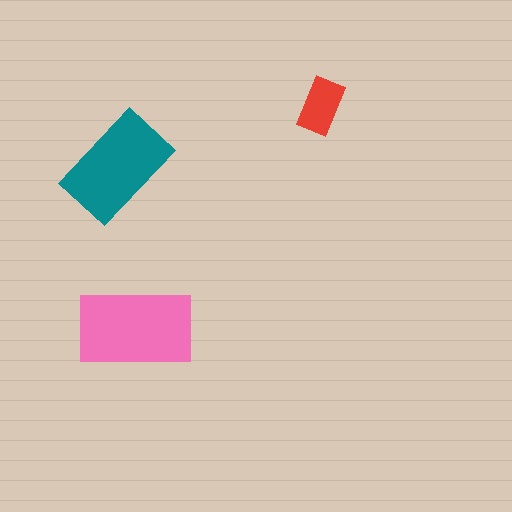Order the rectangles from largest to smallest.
the pink one, the teal one, the red one.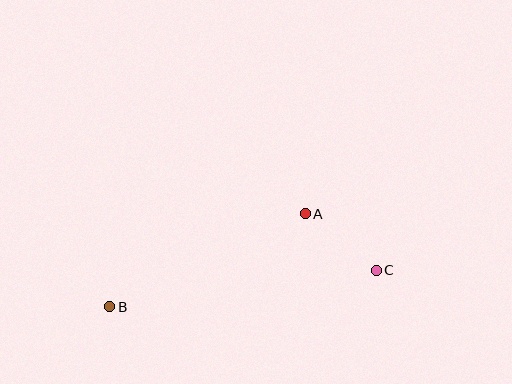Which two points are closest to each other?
Points A and C are closest to each other.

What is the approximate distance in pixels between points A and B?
The distance between A and B is approximately 217 pixels.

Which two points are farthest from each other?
Points B and C are farthest from each other.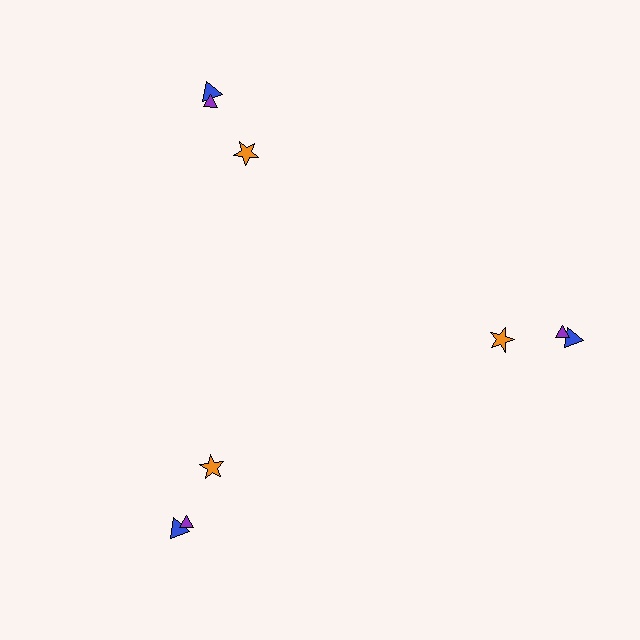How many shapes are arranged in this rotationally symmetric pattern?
There are 9 shapes, arranged in 3 groups of 3.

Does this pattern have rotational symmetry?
Yes, this pattern has 3-fold rotational symmetry. It looks the same after rotating 120 degrees around the center.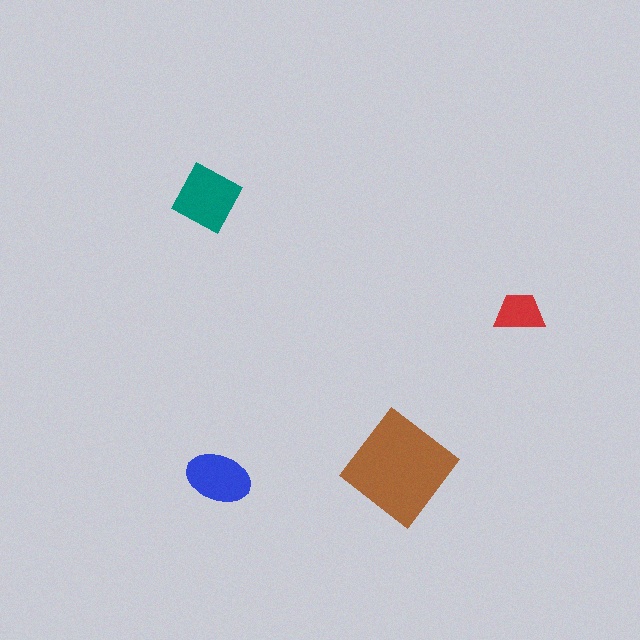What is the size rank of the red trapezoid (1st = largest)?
4th.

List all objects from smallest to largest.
The red trapezoid, the blue ellipse, the teal square, the brown diamond.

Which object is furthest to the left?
The teal square is leftmost.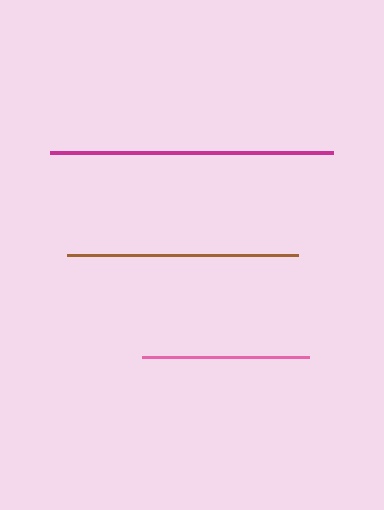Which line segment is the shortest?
The pink line is the shortest at approximately 167 pixels.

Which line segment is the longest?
The magenta line is the longest at approximately 284 pixels.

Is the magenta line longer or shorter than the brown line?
The magenta line is longer than the brown line.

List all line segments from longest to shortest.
From longest to shortest: magenta, brown, pink.